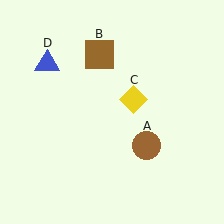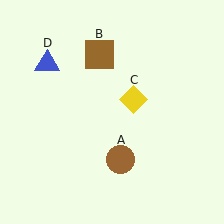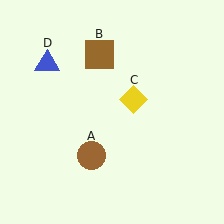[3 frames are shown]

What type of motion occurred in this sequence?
The brown circle (object A) rotated clockwise around the center of the scene.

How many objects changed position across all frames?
1 object changed position: brown circle (object A).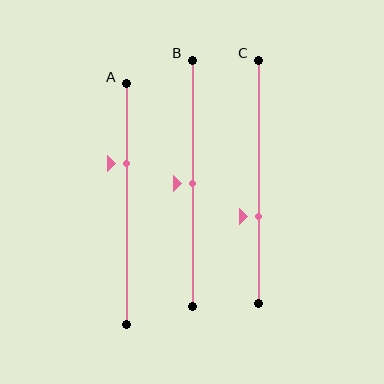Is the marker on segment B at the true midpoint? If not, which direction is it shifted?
Yes, the marker on segment B is at the true midpoint.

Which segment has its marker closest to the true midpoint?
Segment B has its marker closest to the true midpoint.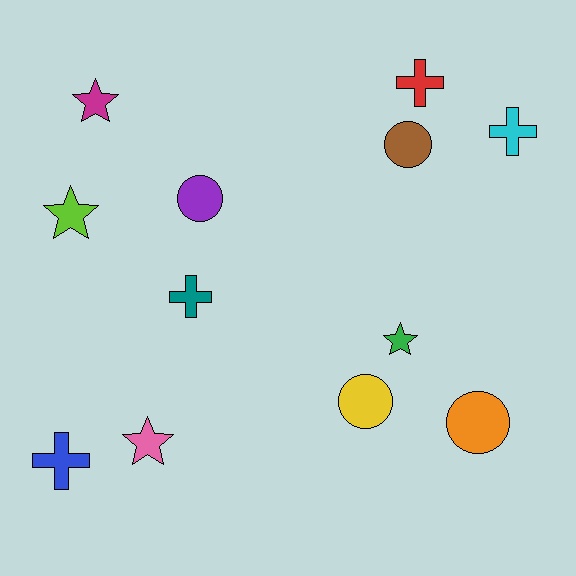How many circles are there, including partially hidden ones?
There are 4 circles.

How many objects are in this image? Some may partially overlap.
There are 12 objects.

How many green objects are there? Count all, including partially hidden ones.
There is 1 green object.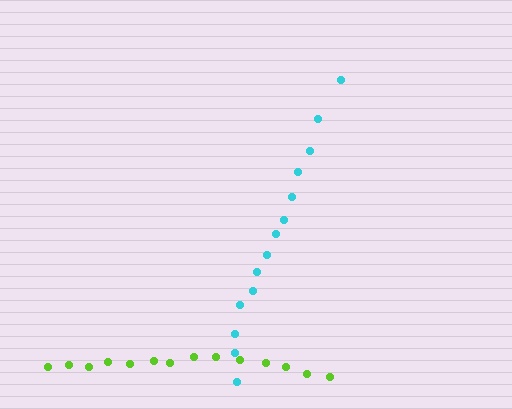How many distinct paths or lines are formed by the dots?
There are 2 distinct paths.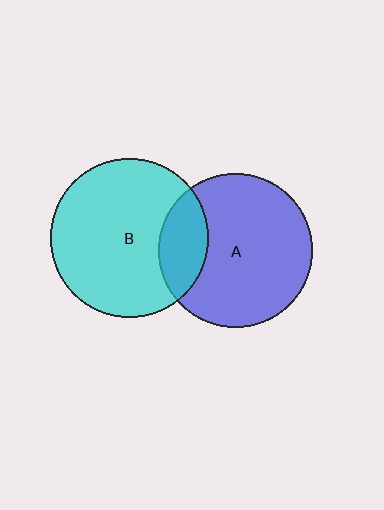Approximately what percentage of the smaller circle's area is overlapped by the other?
Approximately 20%.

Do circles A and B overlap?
Yes.